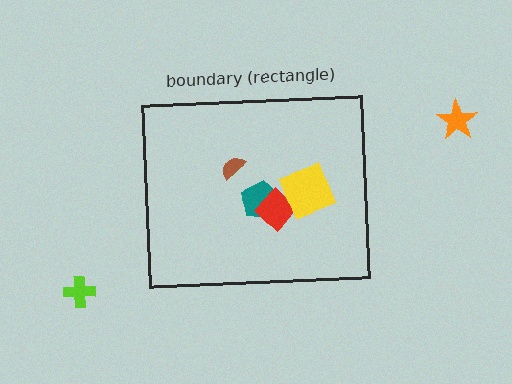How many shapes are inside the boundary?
4 inside, 2 outside.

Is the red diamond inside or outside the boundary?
Inside.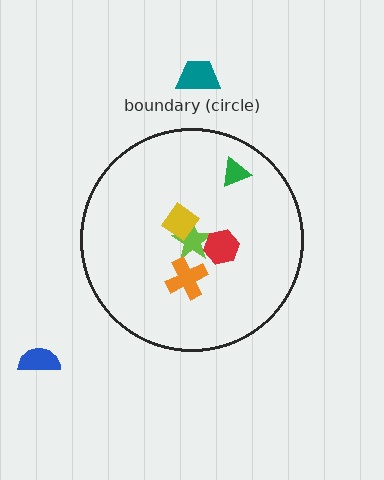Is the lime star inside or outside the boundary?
Inside.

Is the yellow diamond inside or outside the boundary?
Inside.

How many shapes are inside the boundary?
5 inside, 2 outside.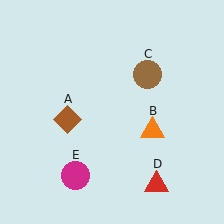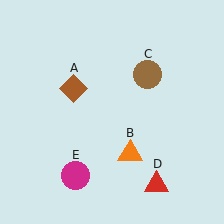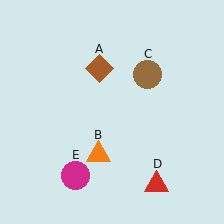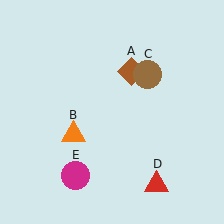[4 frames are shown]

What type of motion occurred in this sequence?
The brown diamond (object A), orange triangle (object B) rotated clockwise around the center of the scene.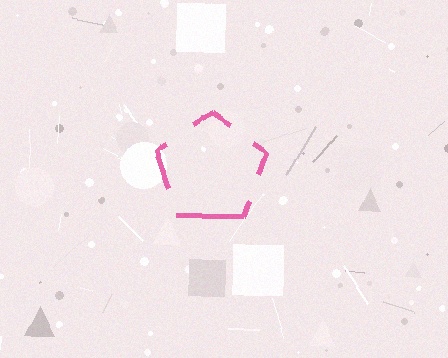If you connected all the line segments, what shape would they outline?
They would outline a pentagon.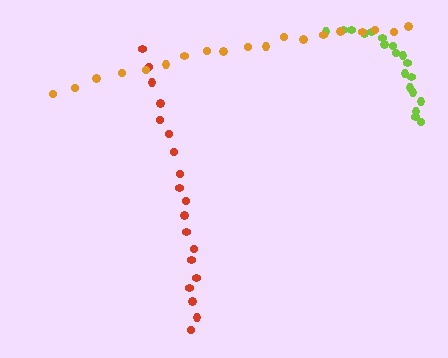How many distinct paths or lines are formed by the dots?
There are 3 distinct paths.